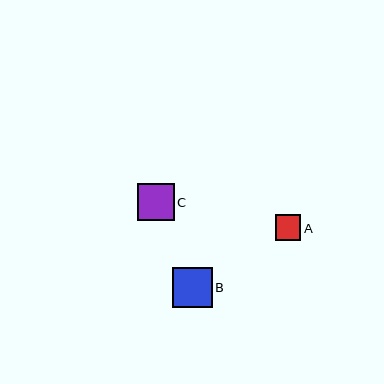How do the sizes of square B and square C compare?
Square B and square C are approximately the same size.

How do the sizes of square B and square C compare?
Square B and square C are approximately the same size.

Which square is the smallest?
Square A is the smallest with a size of approximately 25 pixels.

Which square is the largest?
Square B is the largest with a size of approximately 40 pixels.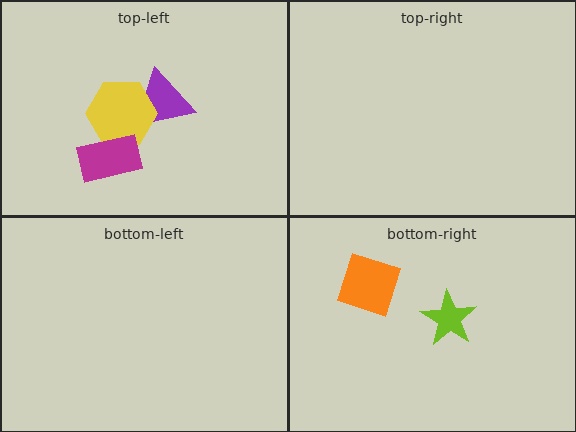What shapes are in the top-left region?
The purple triangle, the yellow hexagon, the magenta rectangle.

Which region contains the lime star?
The bottom-right region.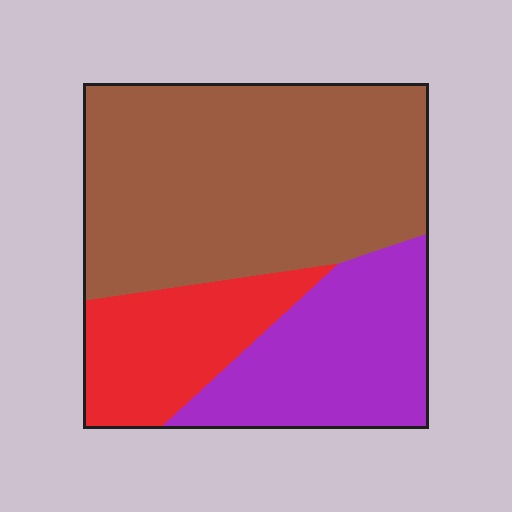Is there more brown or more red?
Brown.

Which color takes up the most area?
Brown, at roughly 55%.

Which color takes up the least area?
Red, at roughly 20%.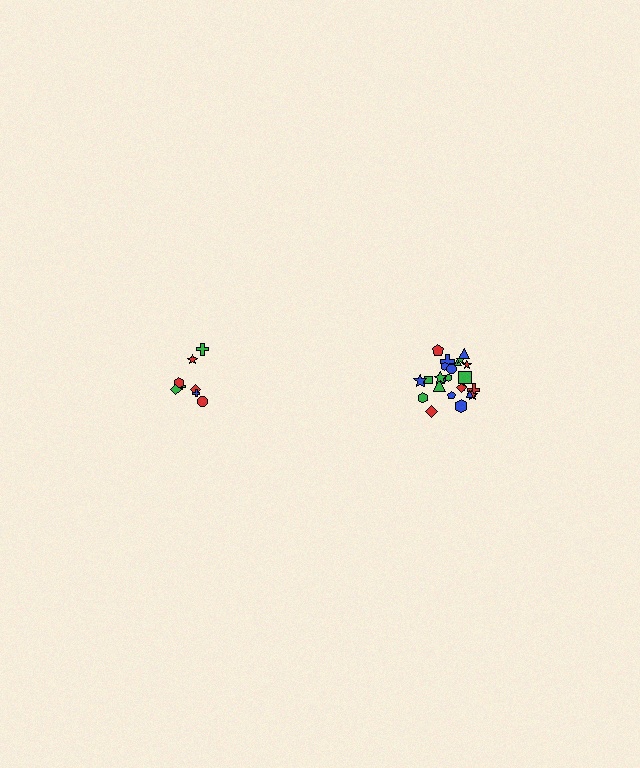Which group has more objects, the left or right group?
The right group.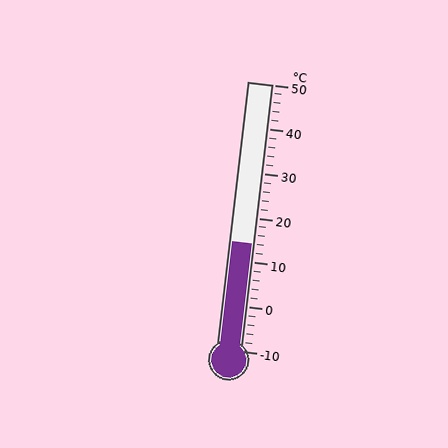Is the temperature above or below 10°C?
The temperature is above 10°C.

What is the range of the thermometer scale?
The thermometer scale ranges from -10°C to 50°C.